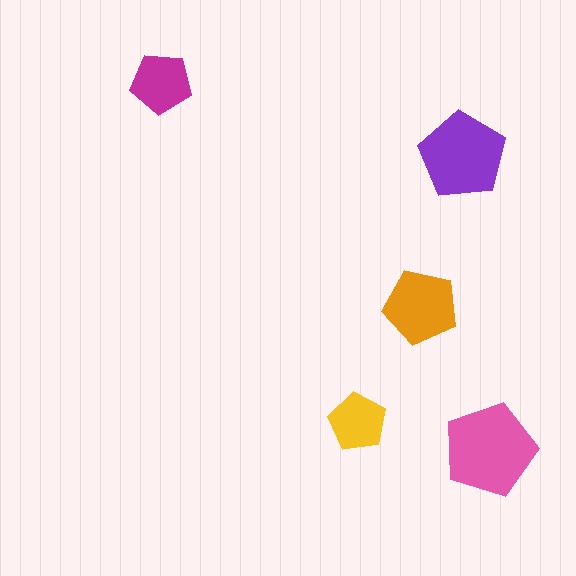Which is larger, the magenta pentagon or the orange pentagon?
The orange one.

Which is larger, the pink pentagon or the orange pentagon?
The pink one.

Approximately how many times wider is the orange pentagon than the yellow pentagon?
About 1.5 times wider.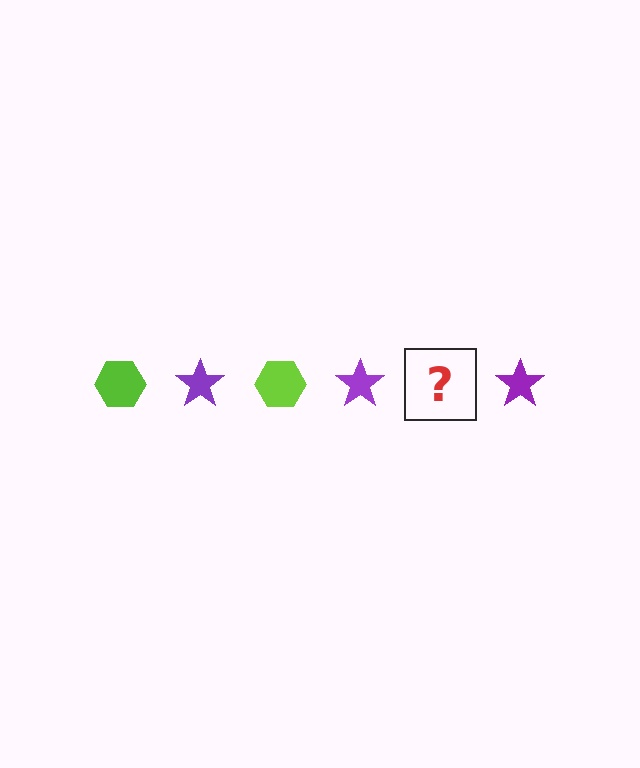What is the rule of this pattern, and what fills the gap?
The rule is that the pattern alternates between lime hexagon and purple star. The gap should be filled with a lime hexagon.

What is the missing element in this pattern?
The missing element is a lime hexagon.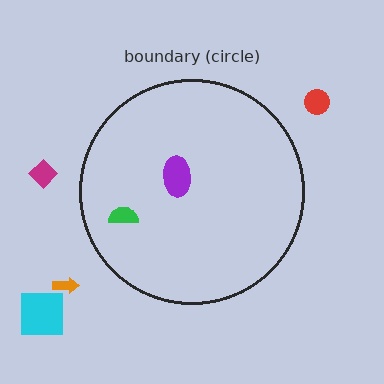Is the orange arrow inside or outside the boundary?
Outside.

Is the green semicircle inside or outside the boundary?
Inside.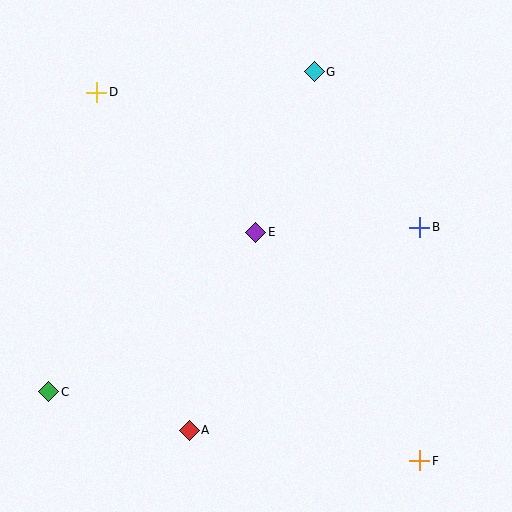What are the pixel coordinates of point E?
Point E is at (256, 232).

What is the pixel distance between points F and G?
The distance between F and G is 403 pixels.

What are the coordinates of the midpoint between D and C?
The midpoint between D and C is at (73, 242).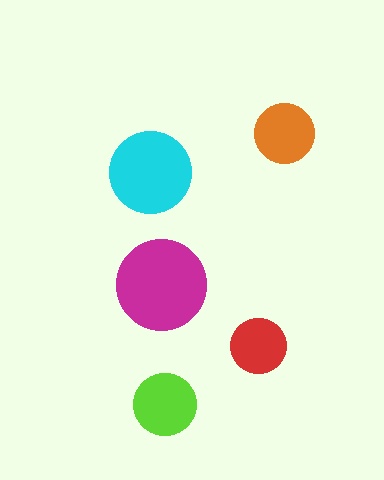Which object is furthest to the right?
The orange circle is rightmost.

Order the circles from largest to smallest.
the magenta one, the cyan one, the lime one, the orange one, the red one.